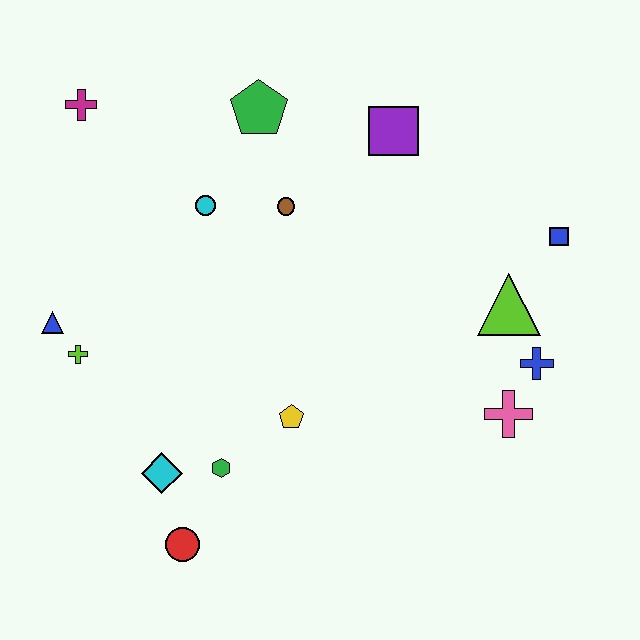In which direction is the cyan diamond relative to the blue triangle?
The cyan diamond is below the blue triangle.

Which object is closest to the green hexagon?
The cyan diamond is closest to the green hexagon.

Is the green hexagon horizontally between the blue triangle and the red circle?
No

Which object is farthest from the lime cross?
The blue square is farthest from the lime cross.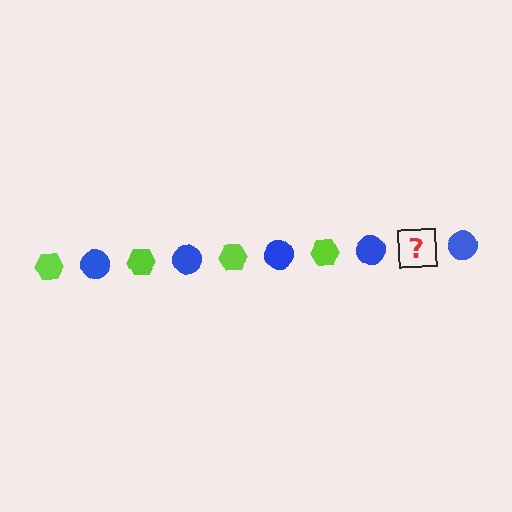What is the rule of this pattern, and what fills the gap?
The rule is that the pattern alternates between lime hexagon and blue circle. The gap should be filled with a lime hexagon.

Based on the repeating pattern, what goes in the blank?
The blank should be a lime hexagon.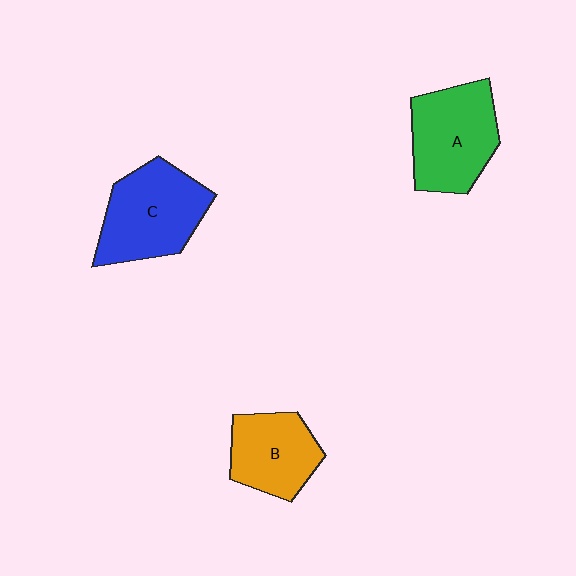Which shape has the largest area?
Shape C (blue).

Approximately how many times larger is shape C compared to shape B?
Approximately 1.3 times.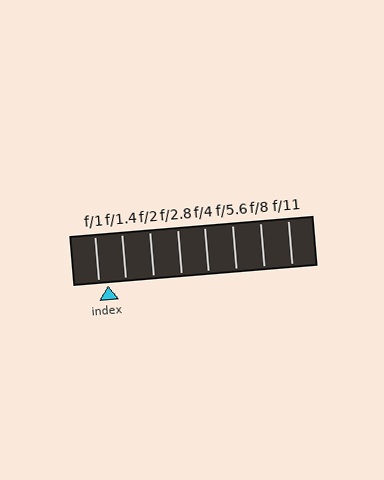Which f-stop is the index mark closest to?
The index mark is closest to f/1.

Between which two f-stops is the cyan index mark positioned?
The index mark is between f/1 and f/1.4.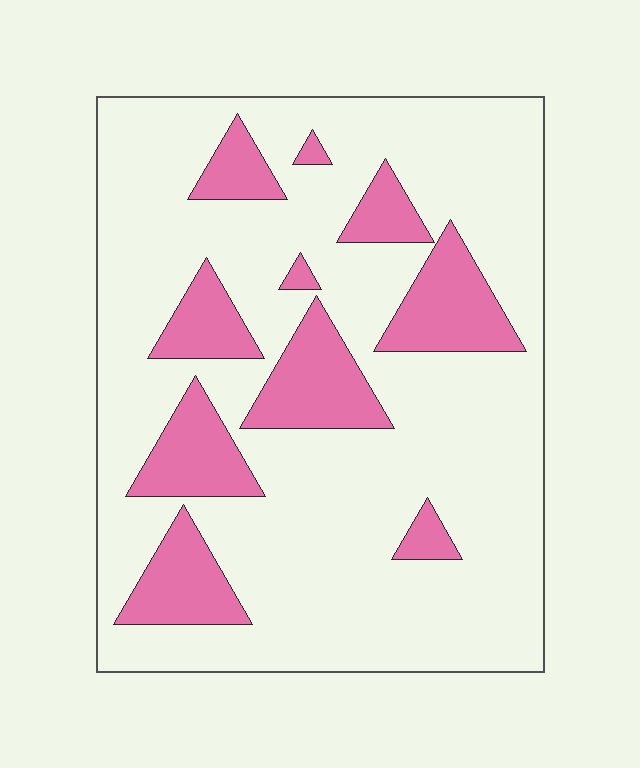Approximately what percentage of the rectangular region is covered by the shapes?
Approximately 20%.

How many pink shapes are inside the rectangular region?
10.